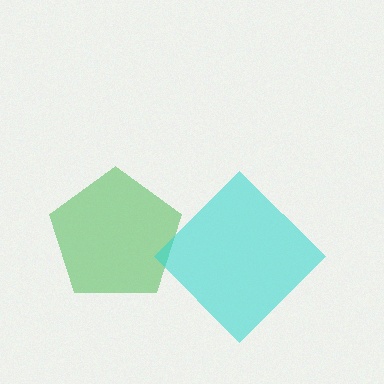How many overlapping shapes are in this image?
There are 2 overlapping shapes in the image.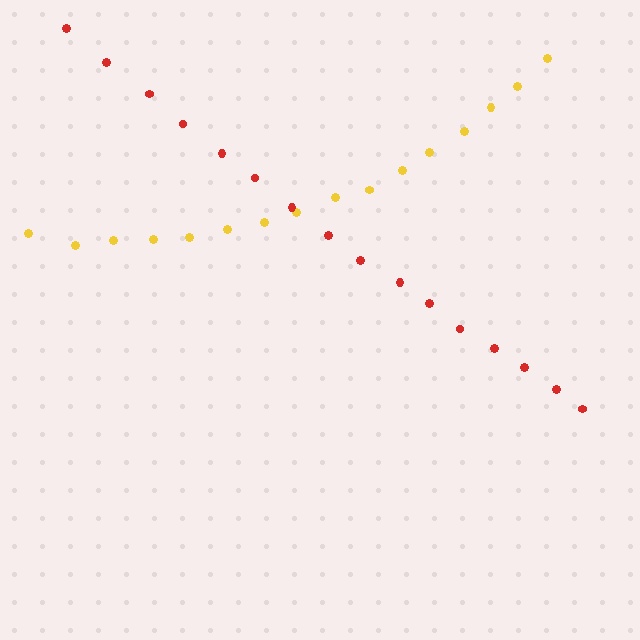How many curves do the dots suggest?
There are 2 distinct paths.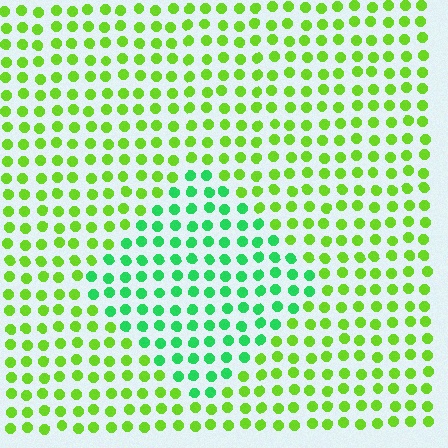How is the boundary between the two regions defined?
The boundary is defined purely by a slight shift in hue (about 42 degrees). Spacing, size, and orientation are identical on both sides.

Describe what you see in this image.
The image is filled with small lime elements in a uniform arrangement. A diamond-shaped region is visible where the elements are tinted to a slightly different hue, forming a subtle color boundary.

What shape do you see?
I see a diamond.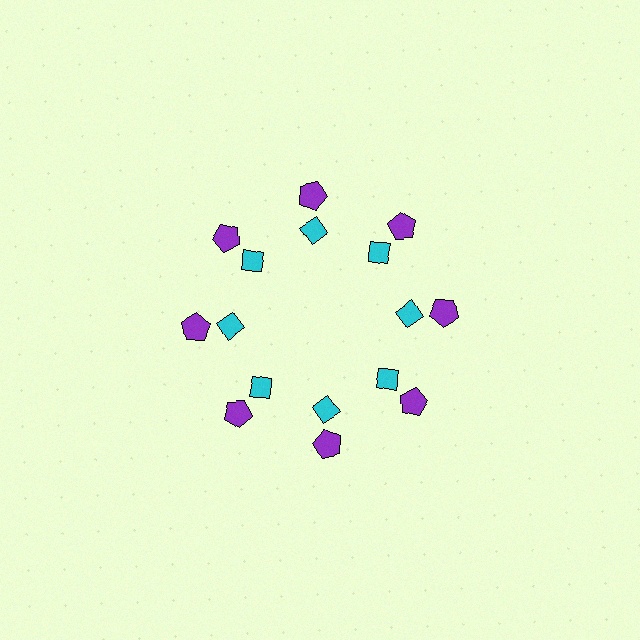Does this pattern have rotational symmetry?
Yes, this pattern has 8-fold rotational symmetry. It looks the same after rotating 45 degrees around the center.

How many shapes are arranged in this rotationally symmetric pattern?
There are 16 shapes, arranged in 8 groups of 2.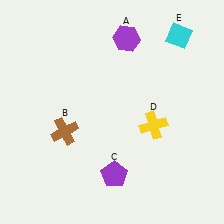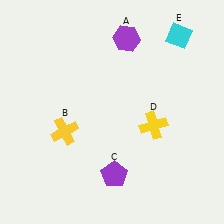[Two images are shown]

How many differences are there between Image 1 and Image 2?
There is 1 difference between the two images.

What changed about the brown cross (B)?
In Image 1, B is brown. In Image 2, it changed to yellow.